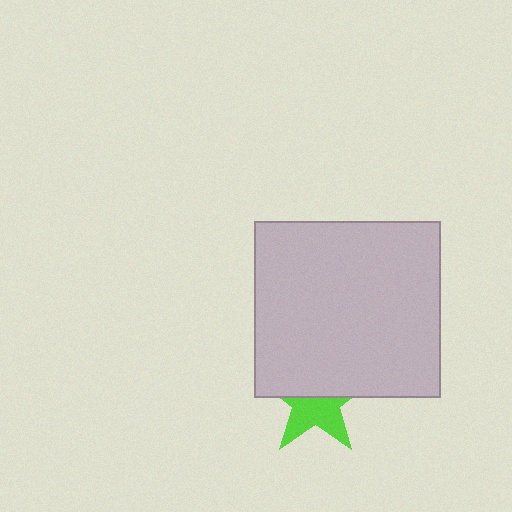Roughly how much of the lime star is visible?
About half of it is visible (roughly 49%).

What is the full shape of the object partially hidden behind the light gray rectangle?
The partially hidden object is a lime star.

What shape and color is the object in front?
The object in front is a light gray rectangle.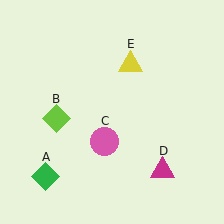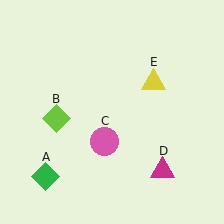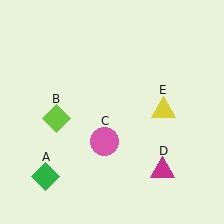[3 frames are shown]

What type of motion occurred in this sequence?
The yellow triangle (object E) rotated clockwise around the center of the scene.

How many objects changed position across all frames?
1 object changed position: yellow triangle (object E).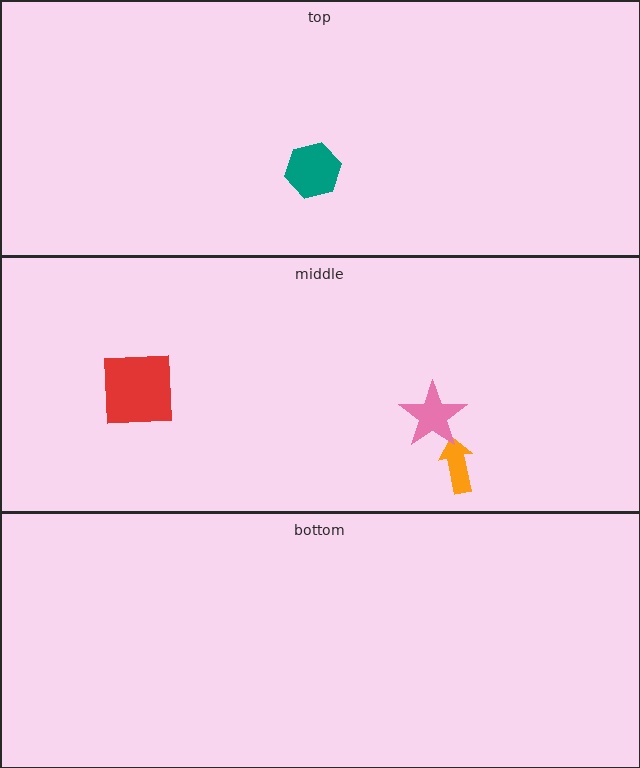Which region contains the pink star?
The middle region.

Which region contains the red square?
The middle region.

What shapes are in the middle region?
The red square, the orange arrow, the pink star.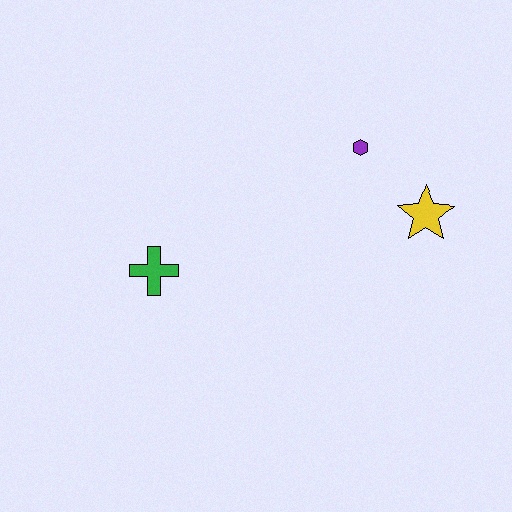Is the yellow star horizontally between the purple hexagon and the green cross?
No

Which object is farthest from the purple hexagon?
The green cross is farthest from the purple hexagon.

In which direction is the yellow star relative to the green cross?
The yellow star is to the right of the green cross.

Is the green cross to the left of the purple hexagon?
Yes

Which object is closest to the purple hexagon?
The yellow star is closest to the purple hexagon.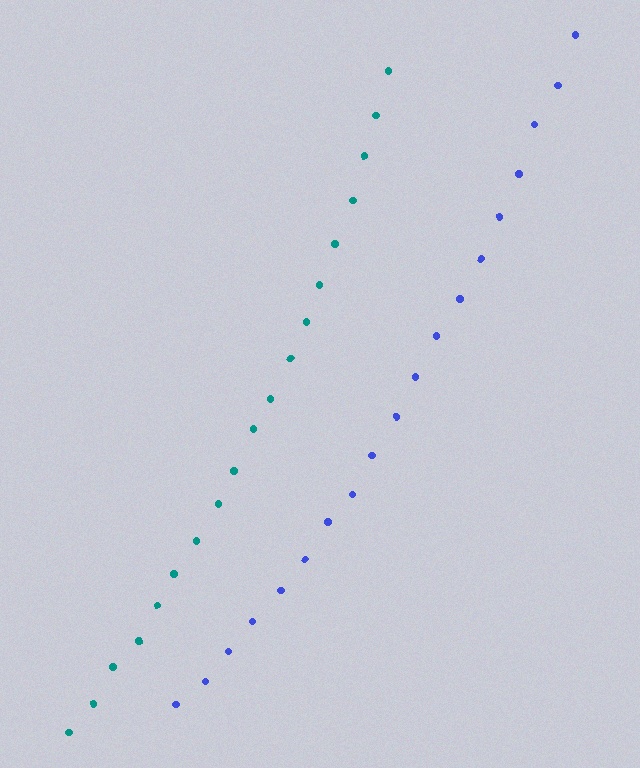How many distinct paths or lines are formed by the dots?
There are 2 distinct paths.